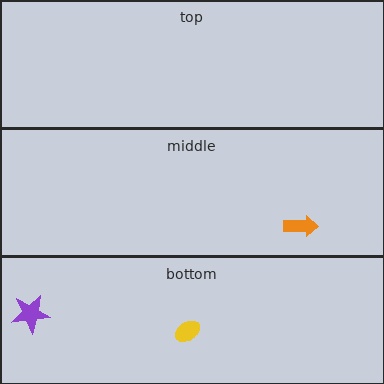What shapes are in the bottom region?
The yellow ellipse, the purple star.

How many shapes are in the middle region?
1.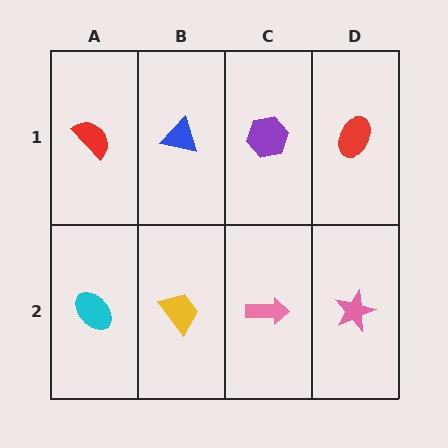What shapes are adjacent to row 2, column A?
A red semicircle (row 1, column A), a yellow trapezoid (row 2, column B).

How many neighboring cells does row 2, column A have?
2.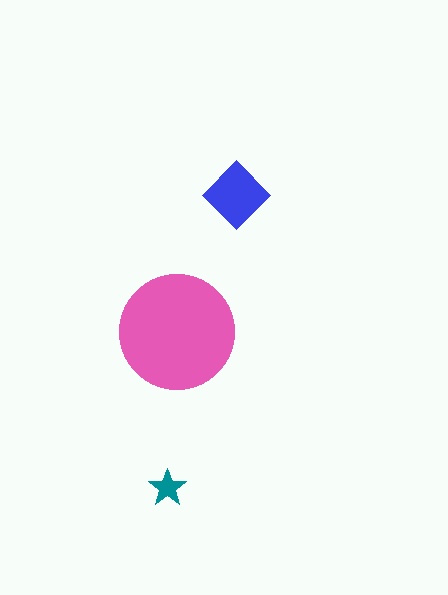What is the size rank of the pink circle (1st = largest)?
1st.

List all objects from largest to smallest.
The pink circle, the blue diamond, the teal star.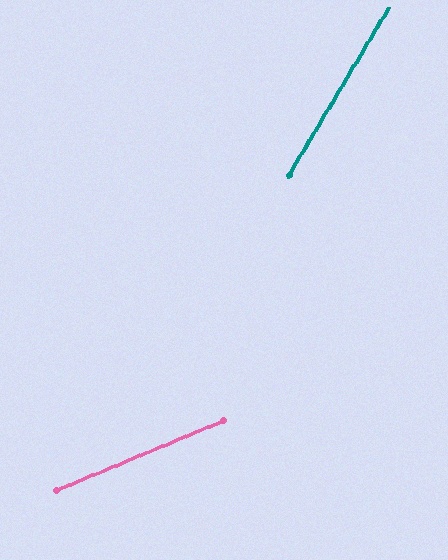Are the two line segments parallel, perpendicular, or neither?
Neither parallel nor perpendicular — they differ by about 37°.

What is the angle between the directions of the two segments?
Approximately 37 degrees.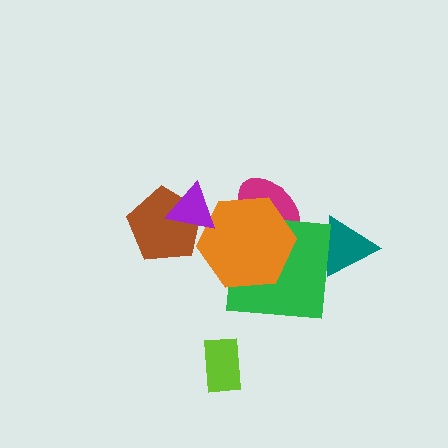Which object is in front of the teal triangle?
The green square is in front of the teal triangle.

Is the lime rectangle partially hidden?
No, no other shape covers it.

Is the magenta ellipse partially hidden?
Yes, it is partially covered by another shape.